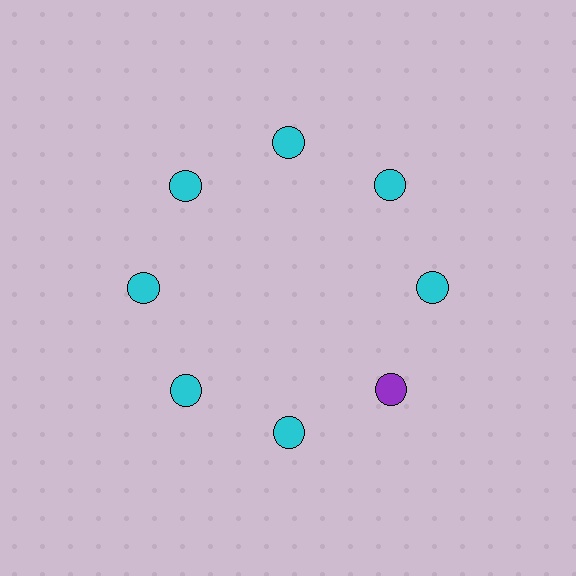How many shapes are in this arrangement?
There are 8 shapes arranged in a ring pattern.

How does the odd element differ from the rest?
It has a different color: purple instead of cyan.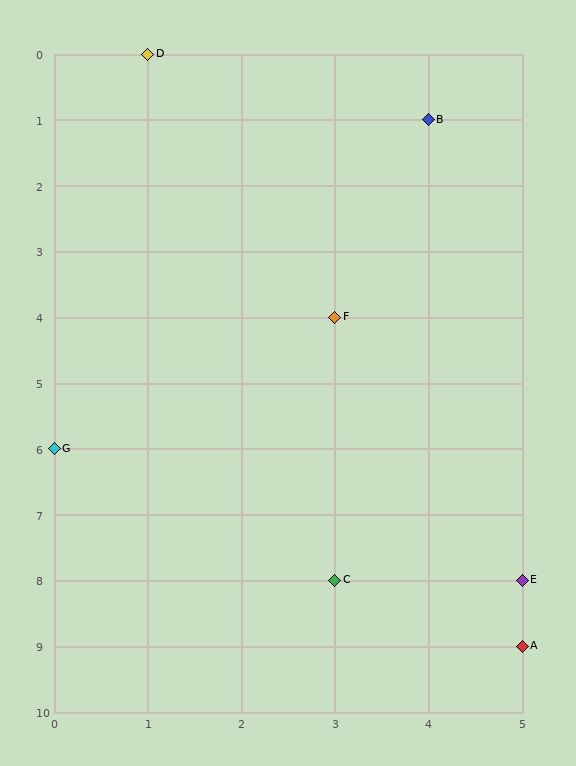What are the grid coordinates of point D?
Point D is at grid coordinates (1, 0).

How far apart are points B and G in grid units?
Points B and G are 4 columns and 5 rows apart (about 6.4 grid units diagonally).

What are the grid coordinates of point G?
Point G is at grid coordinates (0, 6).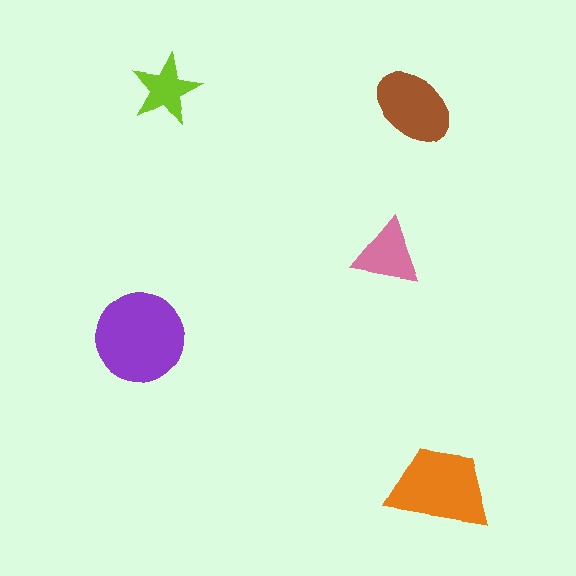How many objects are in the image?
There are 5 objects in the image.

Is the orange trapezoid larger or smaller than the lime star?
Larger.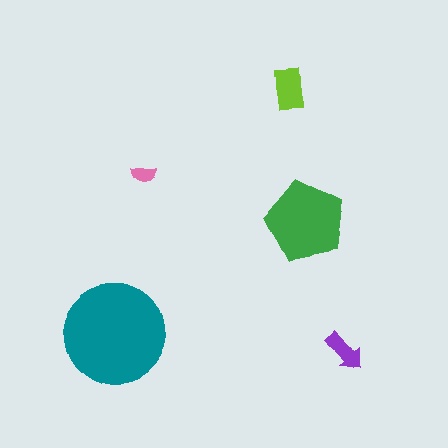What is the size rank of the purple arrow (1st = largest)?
4th.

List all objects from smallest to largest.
The pink semicircle, the purple arrow, the lime rectangle, the green pentagon, the teal circle.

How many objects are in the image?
There are 5 objects in the image.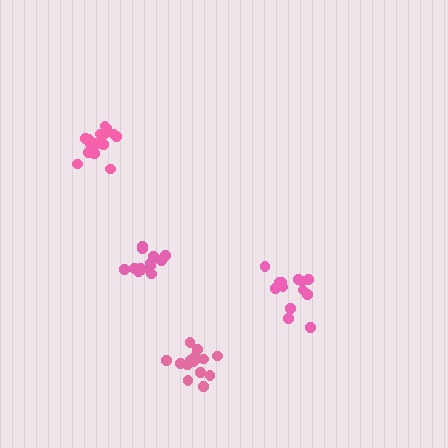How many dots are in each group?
Group 1: 14 dots, Group 2: 13 dots, Group 3: 16 dots, Group 4: 15 dots (58 total).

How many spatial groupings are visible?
There are 4 spatial groupings.